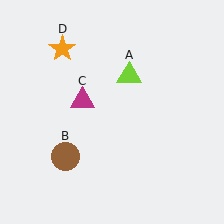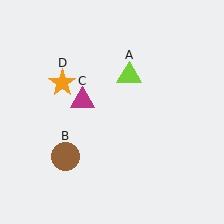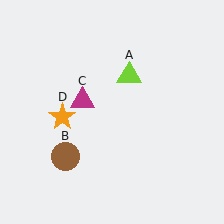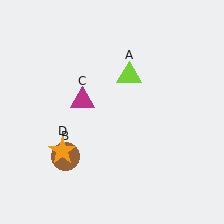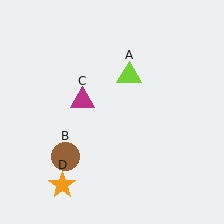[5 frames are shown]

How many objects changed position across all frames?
1 object changed position: orange star (object D).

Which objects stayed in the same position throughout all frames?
Lime triangle (object A) and brown circle (object B) and magenta triangle (object C) remained stationary.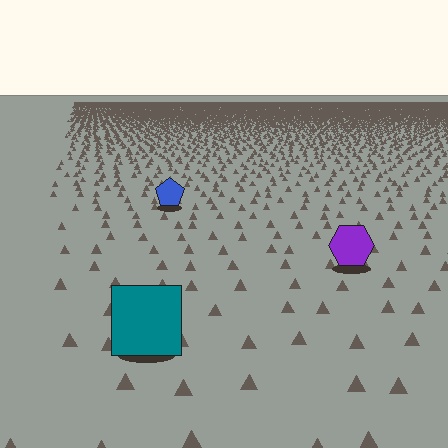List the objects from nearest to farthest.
From nearest to farthest: the teal square, the purple hexagon, the blue pentagon.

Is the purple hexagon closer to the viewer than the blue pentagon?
Yes. The purple hexagon is closer — you can tell from the texture gradient: the ground texture is coarser near it.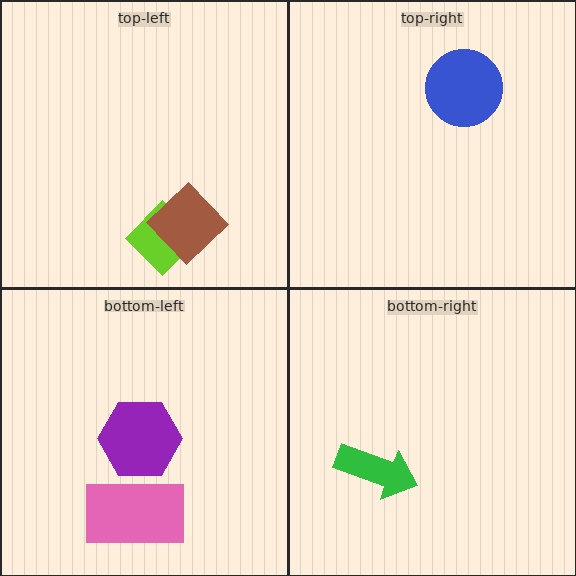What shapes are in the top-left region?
The lime diamond, the brown diamond.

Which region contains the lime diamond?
The top-left region.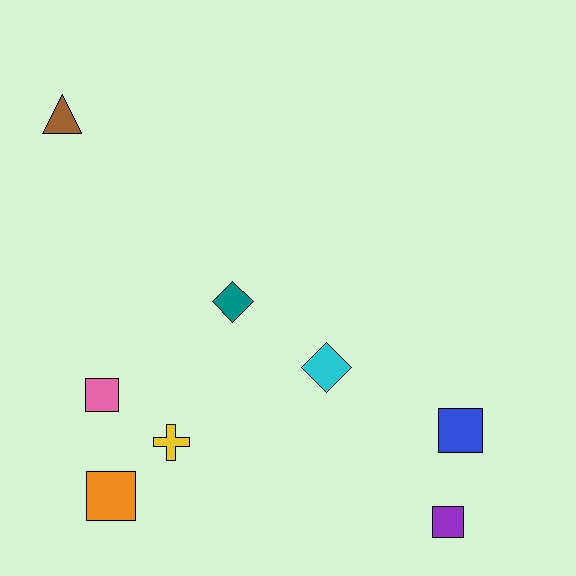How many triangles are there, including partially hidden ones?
There is 1 triangle.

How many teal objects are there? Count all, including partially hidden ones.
There is 1 teal object.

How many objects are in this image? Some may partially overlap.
There are 8 objects.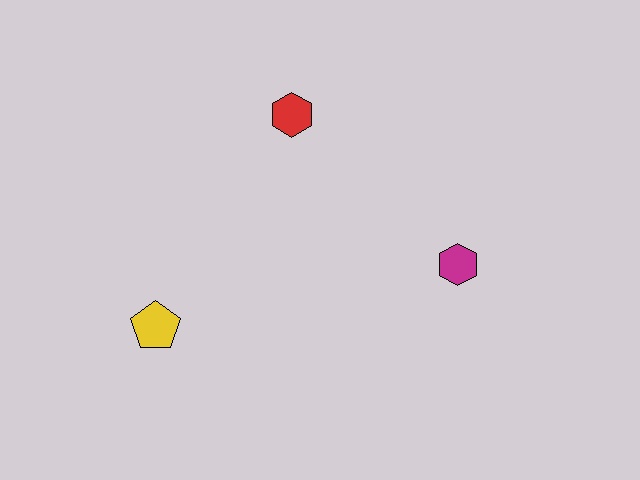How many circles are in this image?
There are no circles.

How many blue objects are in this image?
There are no blue objects.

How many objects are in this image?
There are 3 objects.